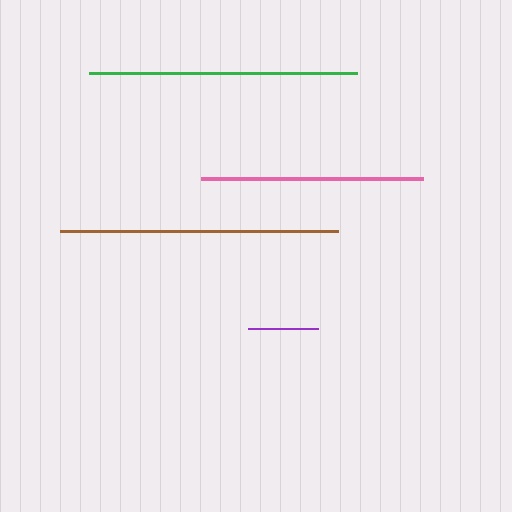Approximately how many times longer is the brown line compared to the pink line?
The brown line is approximately 1.2 times the length of the pink line.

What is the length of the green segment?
The green segment is approximately 268 pixels long.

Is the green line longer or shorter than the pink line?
The green line is longer than the pink line.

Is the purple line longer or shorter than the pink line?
The pink line is longer than the purple line.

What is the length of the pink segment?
The pink segment is approximately 222 pixels long.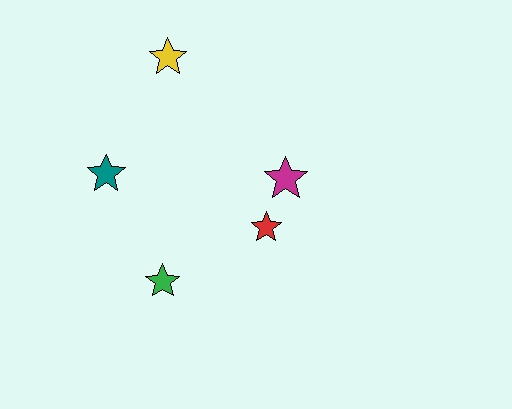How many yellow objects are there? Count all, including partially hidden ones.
There is 1 yellow object.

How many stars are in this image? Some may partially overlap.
There are 5 stars.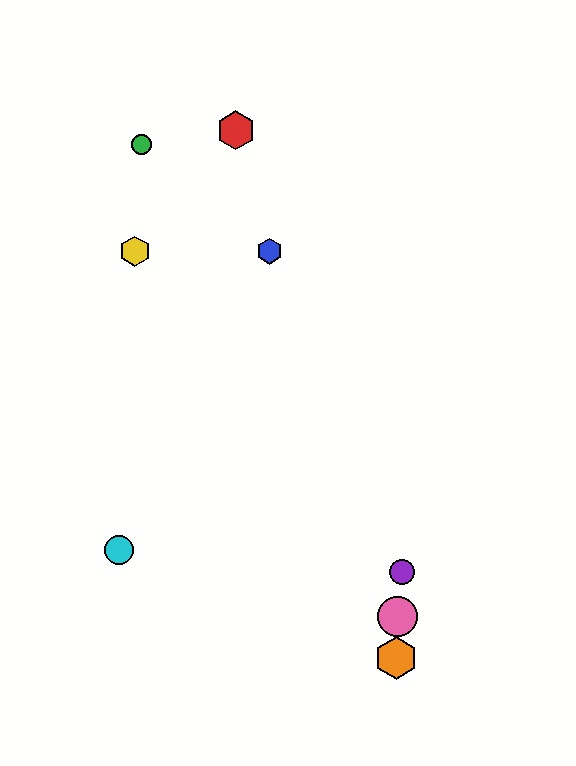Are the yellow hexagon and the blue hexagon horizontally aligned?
Yes, both are at y≈251.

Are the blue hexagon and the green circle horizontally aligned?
No, the blue hexagon is at y≈251 and the green circle is at y≈144.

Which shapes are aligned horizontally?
The blue hexagon, the yellow hexagon are aligned horizontally.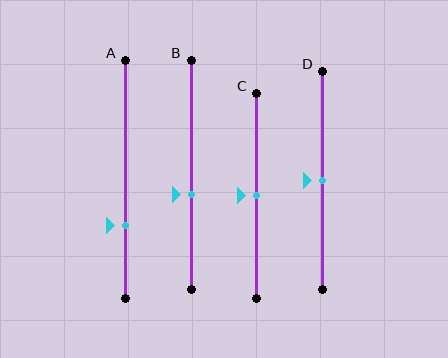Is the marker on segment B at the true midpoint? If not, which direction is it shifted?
No, the marker on segment B is shifted downward by about 9% of the segment length.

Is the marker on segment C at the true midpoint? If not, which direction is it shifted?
Yes, the marker on segment C is at the true midpoint.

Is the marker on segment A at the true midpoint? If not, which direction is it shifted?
No, the marker on segment A is shifted downward by about 20% of the segment length.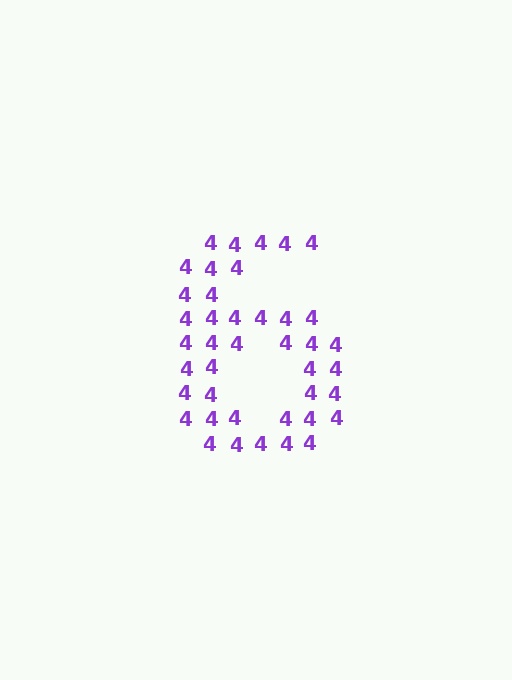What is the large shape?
The large shape is the digit 6.